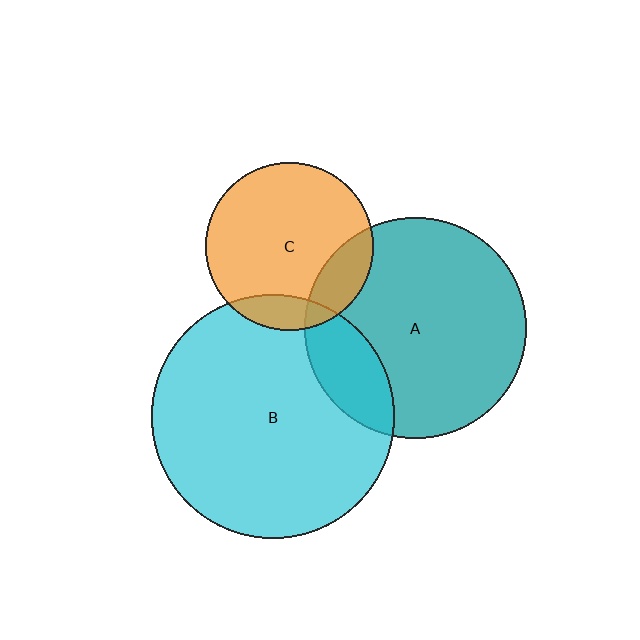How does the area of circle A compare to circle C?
Approximately 1.7 times.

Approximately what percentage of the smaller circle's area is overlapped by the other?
Approximately 15%.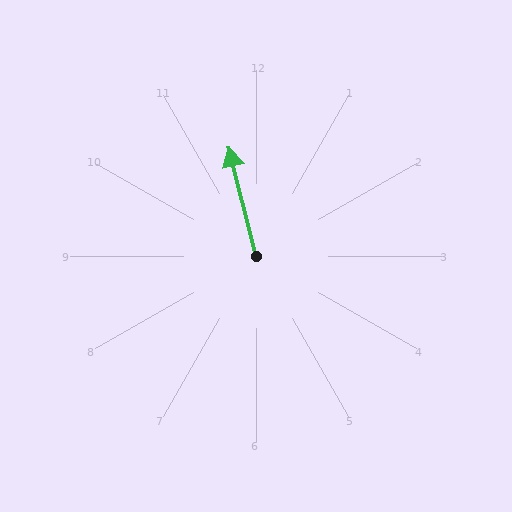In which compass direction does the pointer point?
North.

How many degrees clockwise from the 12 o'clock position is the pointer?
Approximately 346 degrees.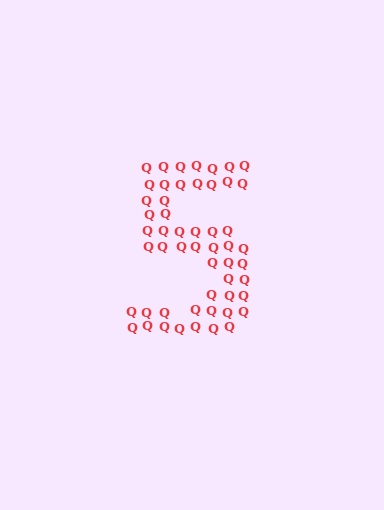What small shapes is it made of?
It is made of small letter Q's.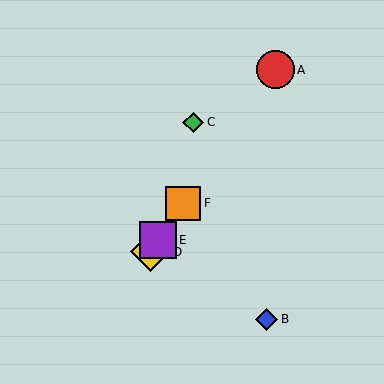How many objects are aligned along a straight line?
4 objects (A, D, E, F) are aligned along a straight line.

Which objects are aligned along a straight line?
Objects A, D, E, F are aligned along a straight line.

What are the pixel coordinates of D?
Object D is at (150, 252).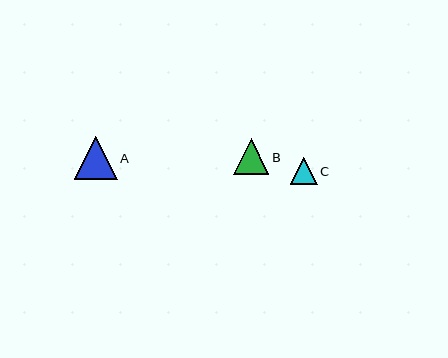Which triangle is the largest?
Triangle A is the largest with a size of approximately 43 pixels.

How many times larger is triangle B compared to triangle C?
Triangle B is approximately 1.3 times the size of triangle C.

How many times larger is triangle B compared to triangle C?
Triangle B is approximately 1.3 times the size of triangle C.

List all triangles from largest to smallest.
From largest to smallest: A, B, C.